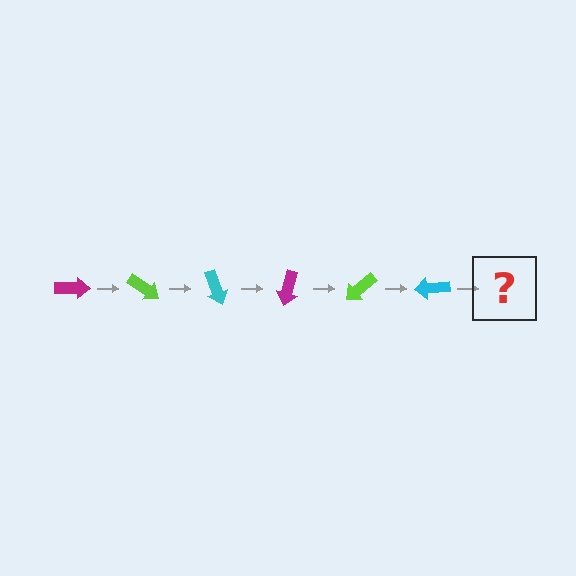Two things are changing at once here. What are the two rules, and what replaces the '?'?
The two rules are that it rotates 35 degrees each step and the color cycles through magenta, lime, and cyan. The '?' should be a magenta arrow, rotated 210 degrees from the start.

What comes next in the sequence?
The next element should be a magenta arrow, rotated 210 degrees from the start.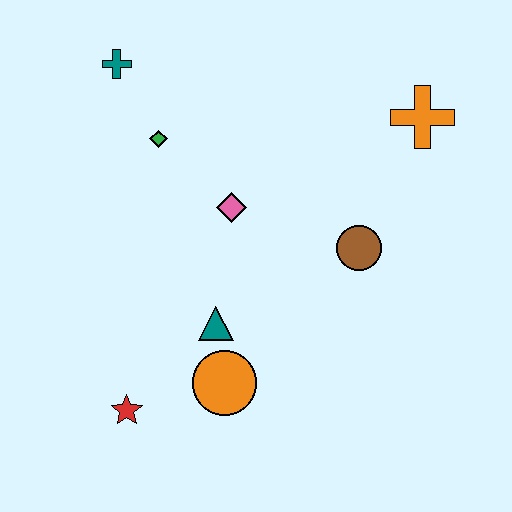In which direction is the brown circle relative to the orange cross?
The brown circle is below the orange cross.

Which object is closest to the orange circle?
The teal triangle is closest to the orange circle.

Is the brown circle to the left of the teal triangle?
No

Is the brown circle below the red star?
No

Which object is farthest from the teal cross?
The red star is farthest from the teal cross.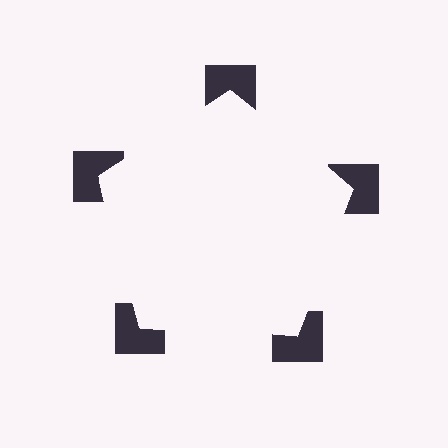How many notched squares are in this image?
There are 5 — one at each vertex of the illusory pentagon.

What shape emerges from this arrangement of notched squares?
An illusory pentagon — its edges are inferred from the aligned wedge cuts in the notched squares, not physically drawn.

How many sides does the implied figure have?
5 sides.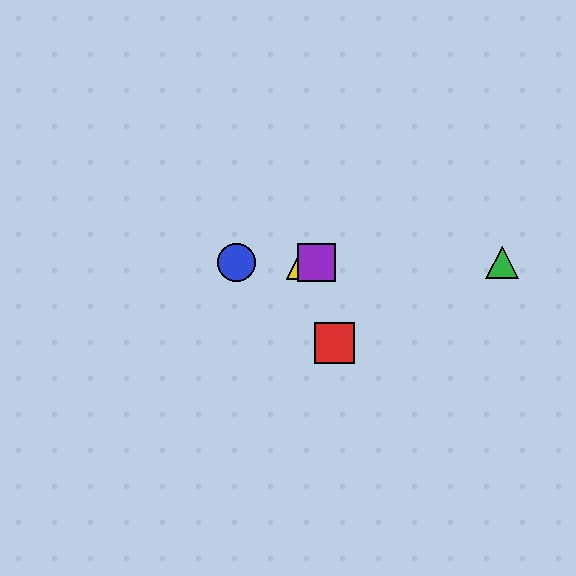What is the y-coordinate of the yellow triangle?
The yellow triangle is at y≈263.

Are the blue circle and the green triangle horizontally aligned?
Yes, both are at y≈263.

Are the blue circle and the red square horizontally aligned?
No, the blue circle is at y≈263 and the red square is at y≈343.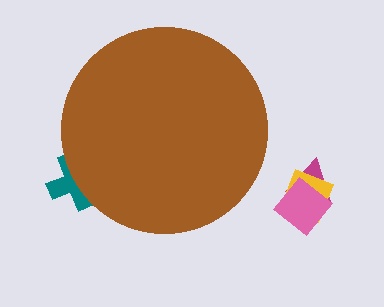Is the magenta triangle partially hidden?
No, the magenta triangle is fully visible.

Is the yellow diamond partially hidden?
No, the yellow diamond is fully visible.